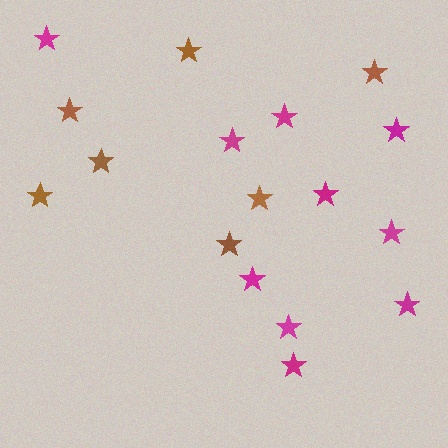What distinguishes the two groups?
There are 2 groups: one group of magenta stars (10) and one group of brown stars (7).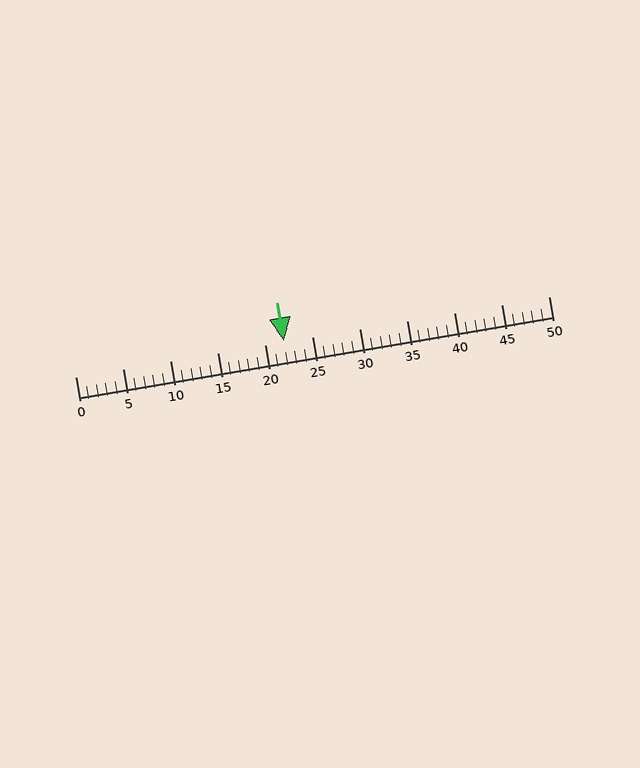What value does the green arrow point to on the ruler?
The green arrow points to approximately 22.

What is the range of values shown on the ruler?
The ruler shows values from 0 to 50.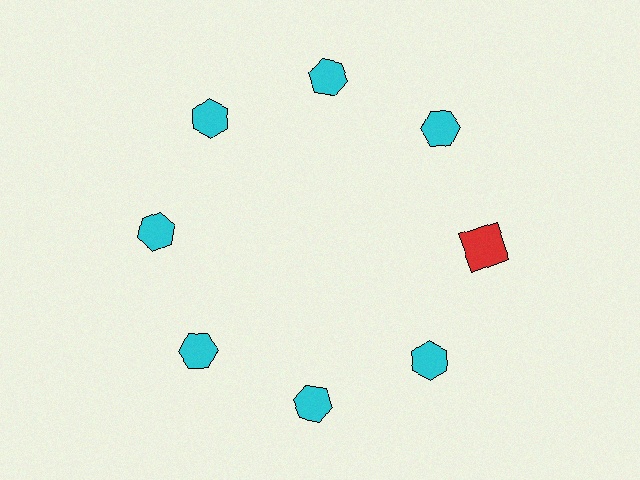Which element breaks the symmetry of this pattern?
The red square at roughly the 3 o'clock position breaks the symmetry. All other shapes are cyan hexagons.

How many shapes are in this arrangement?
There are 8 shapes arranged in a ring pattern.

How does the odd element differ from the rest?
It differs in both color (red instead of cyan) and shape (square instead of hexagon).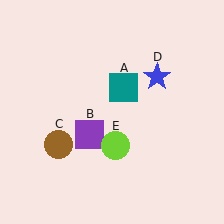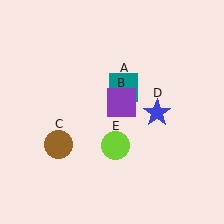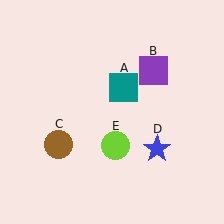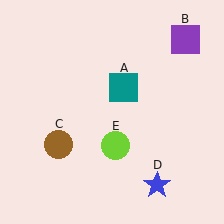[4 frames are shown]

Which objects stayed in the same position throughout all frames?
Teal square (object A) and brown circle (object C) and lime circle (object E) remained stationary.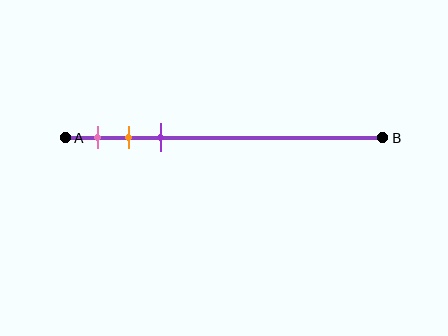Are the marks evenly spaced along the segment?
Yes, the marks are approximately evenly spaced.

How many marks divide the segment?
There are 3 marks dividing the segment.